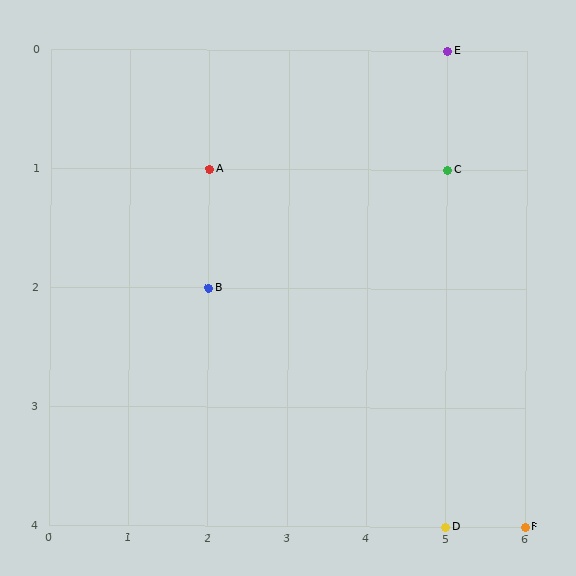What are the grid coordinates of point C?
Point C is at grid coordinates (5, 1).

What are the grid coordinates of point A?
Point A is at grid coordinates (2, 1).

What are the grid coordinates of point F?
Point F is at grid coordinates (6, 4).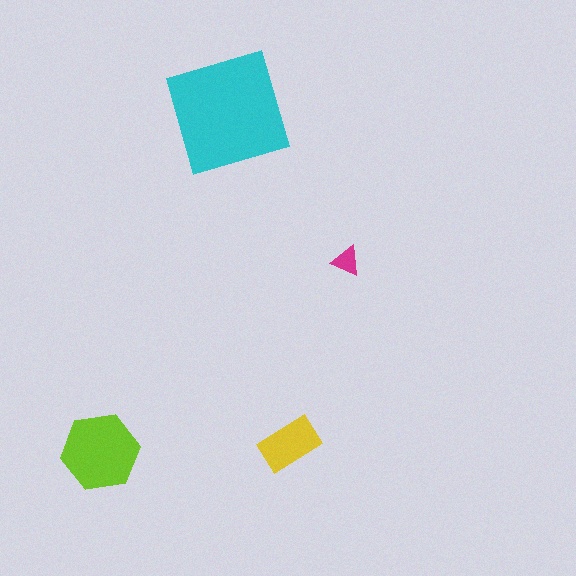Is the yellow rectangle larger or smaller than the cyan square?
Smaller.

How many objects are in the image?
There are 4 objects in the image.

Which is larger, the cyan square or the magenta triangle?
The cyan square.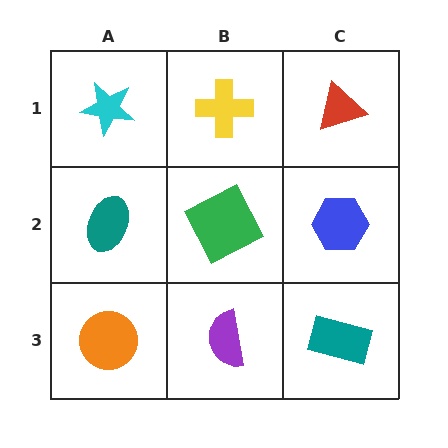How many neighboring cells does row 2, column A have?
3.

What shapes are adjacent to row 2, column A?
A cyan star (row 1, column A), an orange circle (row 3, column A), a green square (row 2, column B).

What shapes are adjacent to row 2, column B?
A yellow cross (row 1, column B), a purple semicircle (row 3, column B), a teal ellipse (row 2, column A), a blue hexagon (row 2, column C).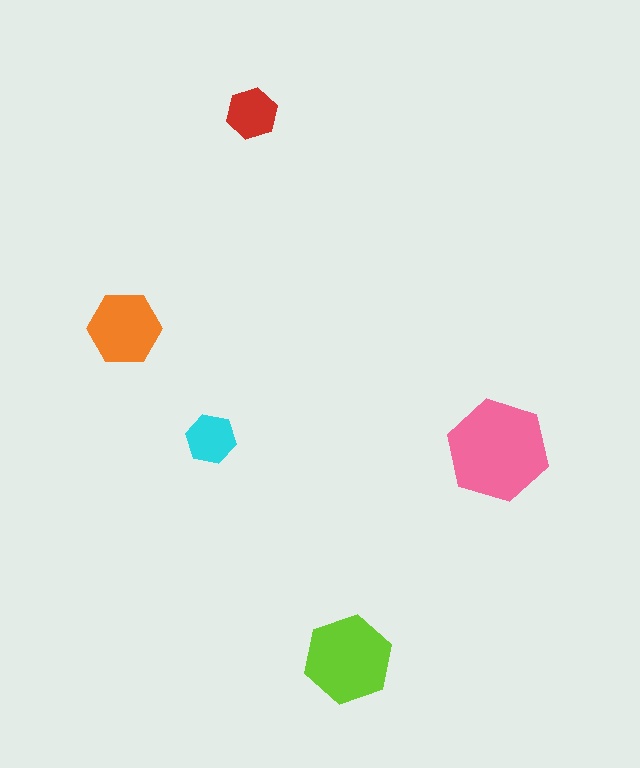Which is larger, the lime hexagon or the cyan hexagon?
The lime one.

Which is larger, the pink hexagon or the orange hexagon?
The pink one.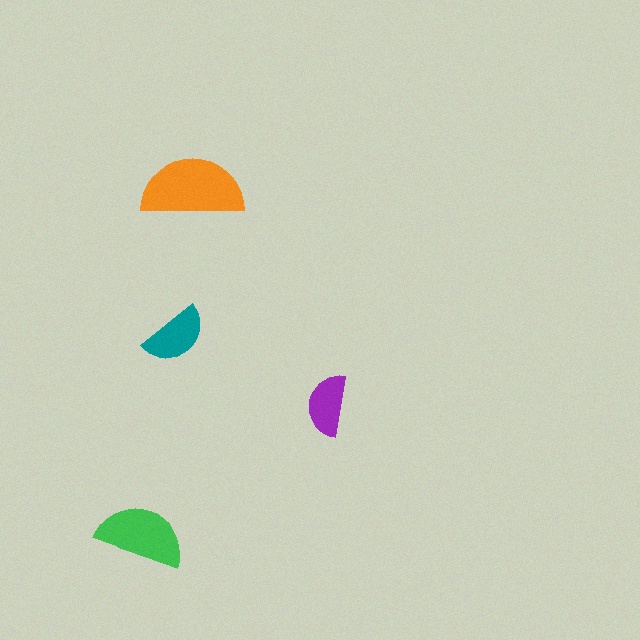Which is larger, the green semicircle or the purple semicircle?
The green one.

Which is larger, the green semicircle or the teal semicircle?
The green one.